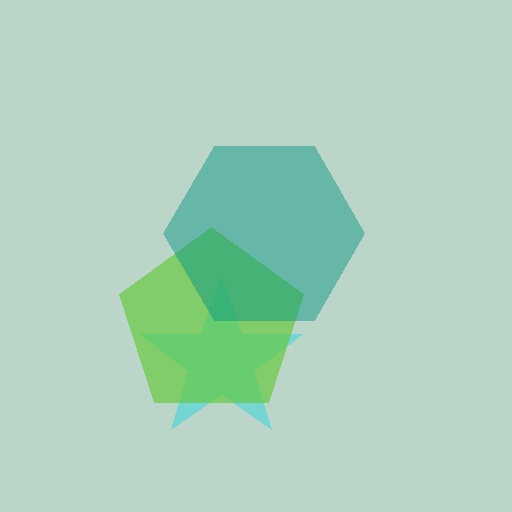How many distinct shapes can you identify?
There are 3 distinct shapes: a cyan star, a lime pentagon, a teal hexagon.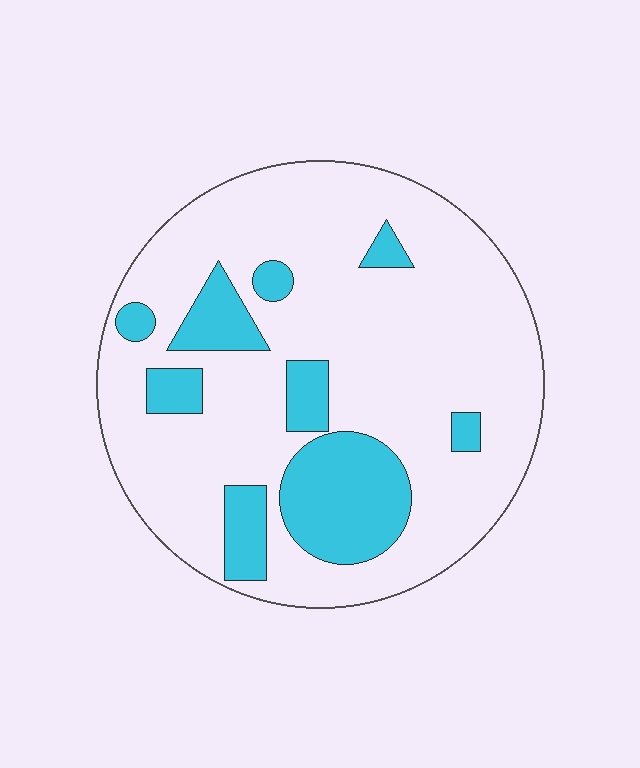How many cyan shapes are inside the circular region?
9.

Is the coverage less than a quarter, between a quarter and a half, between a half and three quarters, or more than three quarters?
Less than a quarter.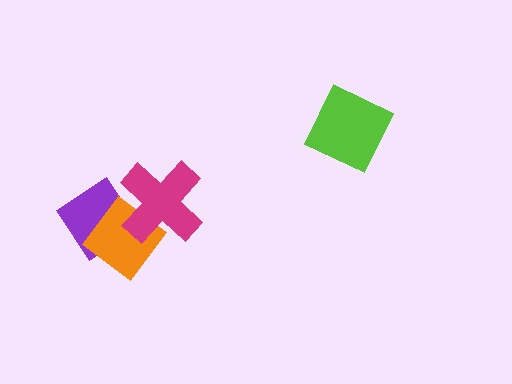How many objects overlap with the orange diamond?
2 objects overlap with the orange diamond.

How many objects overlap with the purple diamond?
2 objects overlap with the purple diamond.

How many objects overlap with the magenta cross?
2 objects overlap with the magenta cross.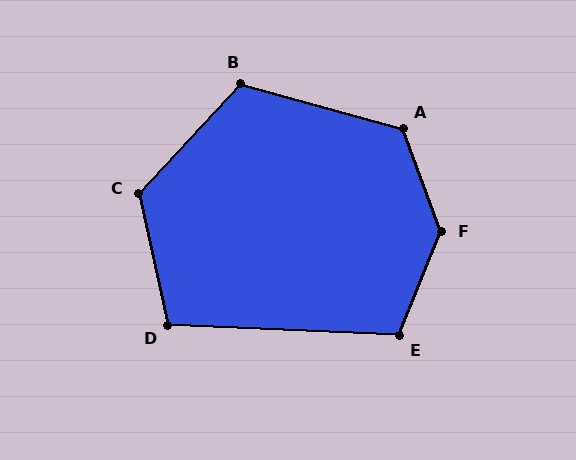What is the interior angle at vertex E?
Approximately 109 degrees (obtuse).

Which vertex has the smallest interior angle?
D, at approximately 105 degrees.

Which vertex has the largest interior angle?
F, at approximately 138 degrees.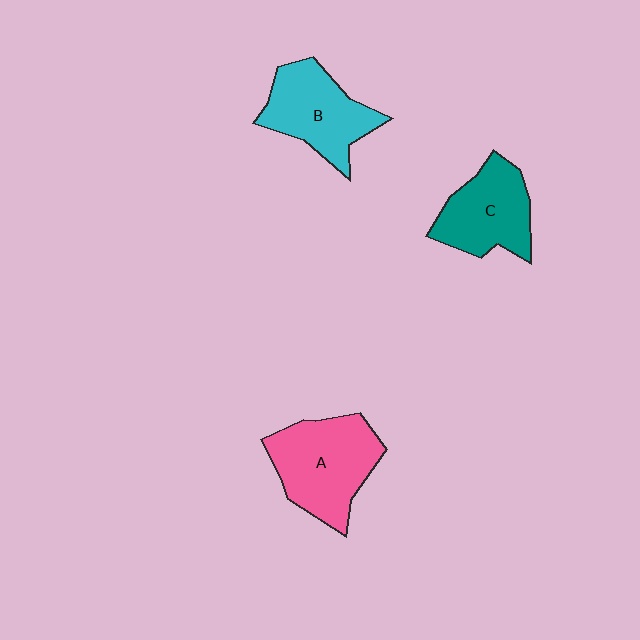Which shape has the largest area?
Shape A (pink).